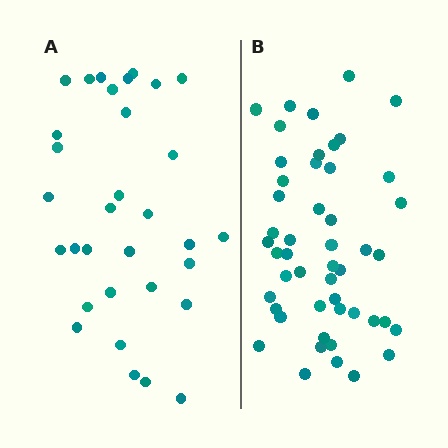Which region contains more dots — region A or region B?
Region B (the right region) has more dots.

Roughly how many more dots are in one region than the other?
Region B has approximately 15 more dots than region A.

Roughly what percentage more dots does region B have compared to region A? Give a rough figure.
About 55% more.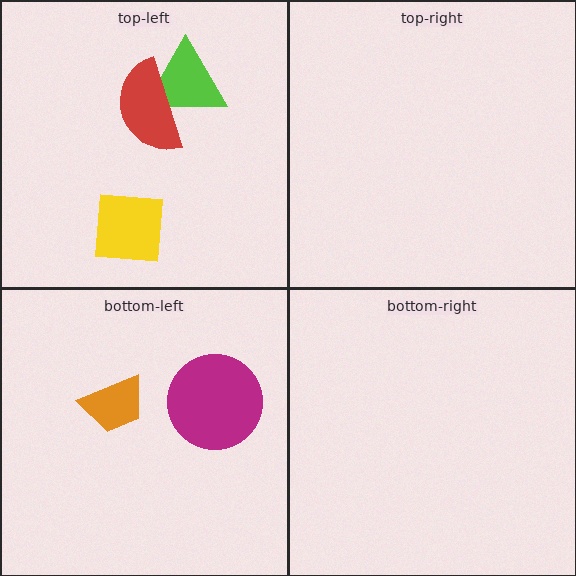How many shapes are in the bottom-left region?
2.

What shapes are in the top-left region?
The lime triangle, the yellow square, the red semicircle.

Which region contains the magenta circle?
The bottom-left region.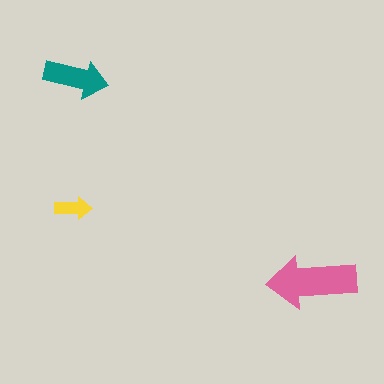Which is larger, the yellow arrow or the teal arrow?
The teal one.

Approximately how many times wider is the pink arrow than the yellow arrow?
About 2.5 times wider.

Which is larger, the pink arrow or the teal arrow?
The pink one.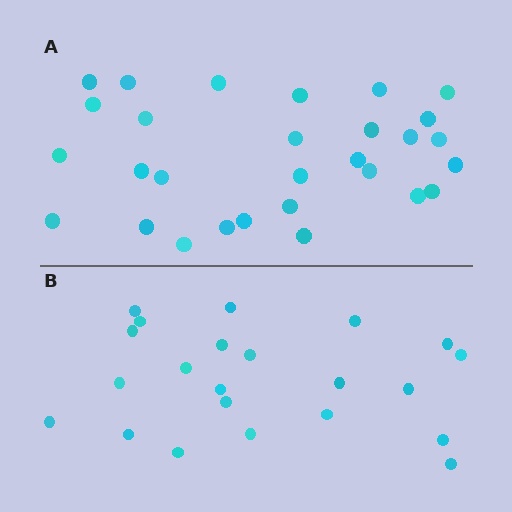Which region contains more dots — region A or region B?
Region A (the top region) has more dots.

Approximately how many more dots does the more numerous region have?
Region A has roughly 8 or so more dots than region B.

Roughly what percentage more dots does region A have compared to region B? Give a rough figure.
About 30% more.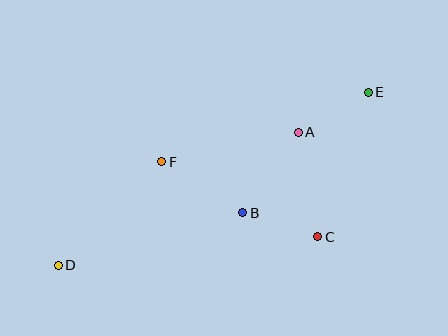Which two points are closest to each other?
Points B and C are closest to each other.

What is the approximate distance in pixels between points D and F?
The distance between D and F is approximately 146 pixels.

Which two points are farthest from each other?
Points D and E are farthest from each other.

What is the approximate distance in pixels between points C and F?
The distance between C and F is approximately 173 pixels.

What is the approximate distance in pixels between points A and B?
The distance between A and B is approximately 98 pixels.